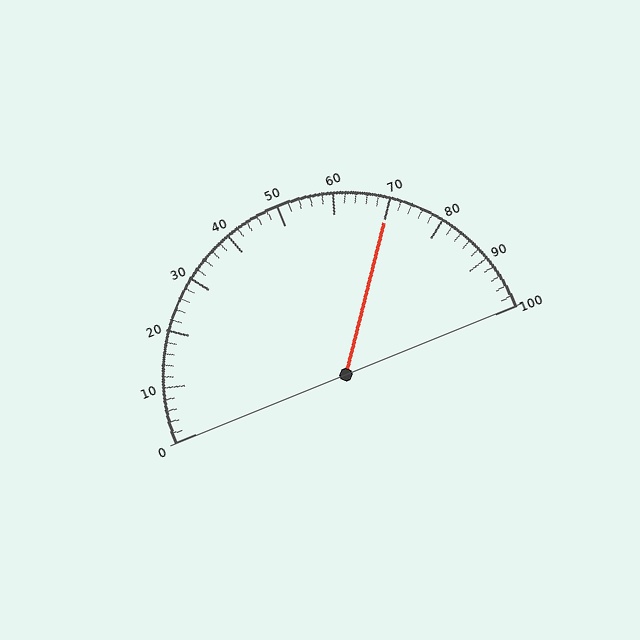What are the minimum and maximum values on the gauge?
The gauge ranges from 0 to 100.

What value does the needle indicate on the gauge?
The needle indicates approximately 70.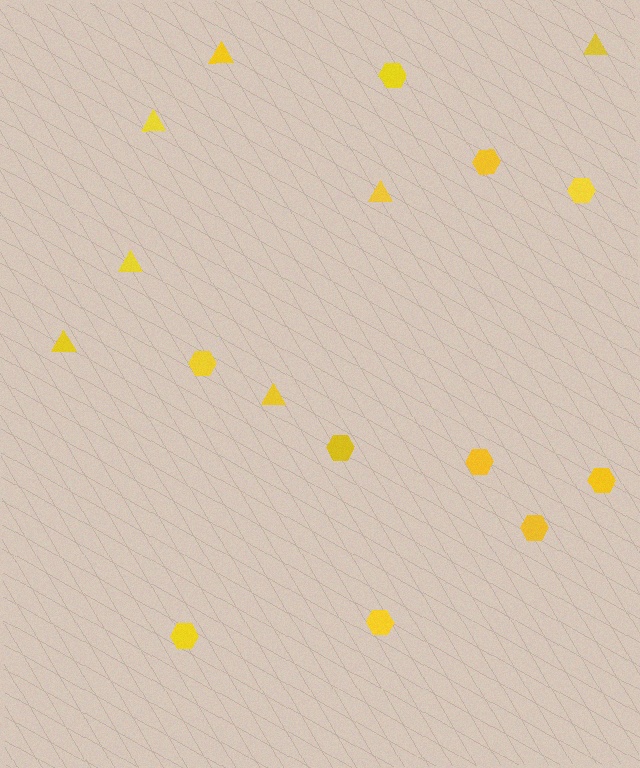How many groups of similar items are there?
There are 2 groups: one group of hexagons (10) and one group of triangles (7).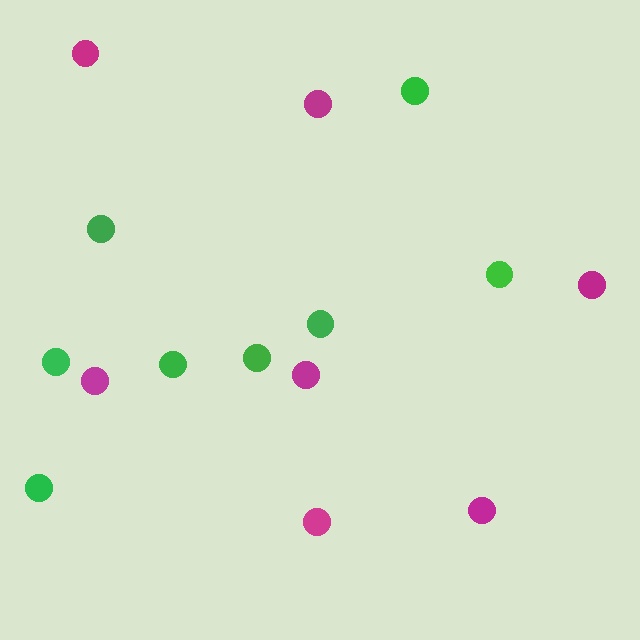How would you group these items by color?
There are 2 groups: one group of green circles (8) and one group of magenta circles (7).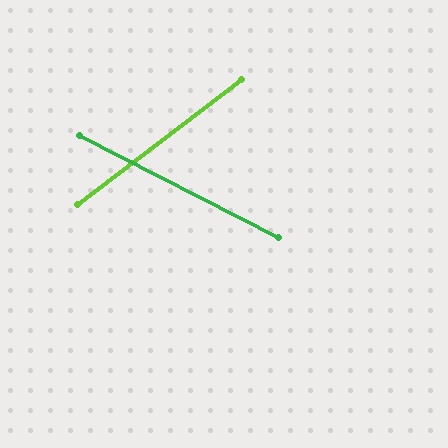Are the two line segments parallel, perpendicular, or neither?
Neither parallel nor perpendicular — they differ by about 64°.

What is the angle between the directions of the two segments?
Approximately 64 degrees.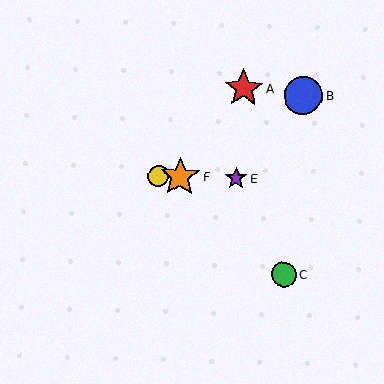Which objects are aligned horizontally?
Objects D, E, F are aligned horizontally.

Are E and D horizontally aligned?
Yes, both are at y≈178.